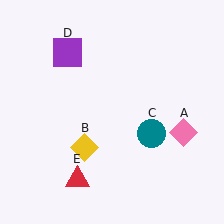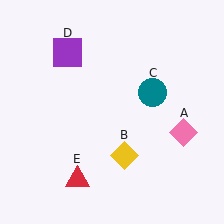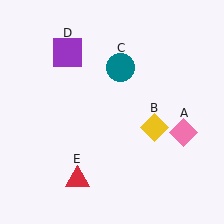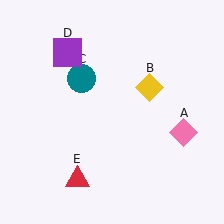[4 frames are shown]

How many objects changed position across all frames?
2 objects changed position: yellow diamond (object B), teal circle (object C).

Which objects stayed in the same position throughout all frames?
Pink diamond (object A) and purple square (object D) and red triangle (object E) remained stationary.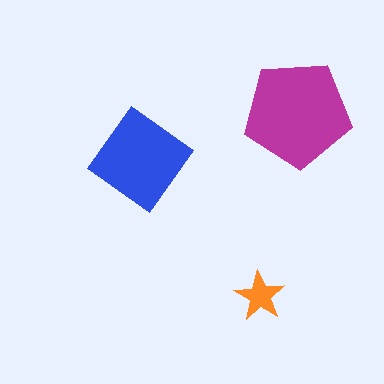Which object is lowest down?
The orange star is bottommost.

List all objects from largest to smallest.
The magenta pentagon, the blue diamond, the orange star.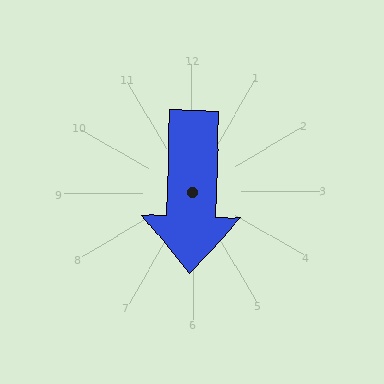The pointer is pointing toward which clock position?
Roughly 6 o'clock.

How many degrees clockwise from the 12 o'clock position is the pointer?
Approximately 182 degrees.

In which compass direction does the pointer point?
South.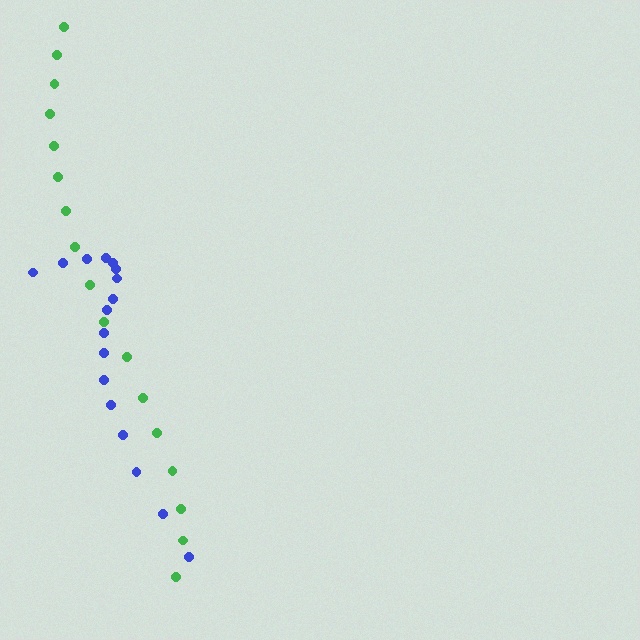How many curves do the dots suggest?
There are 2 distinct paths.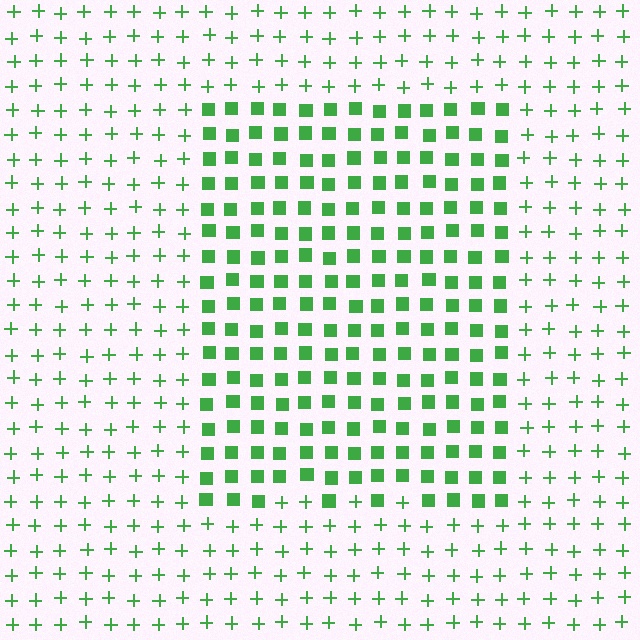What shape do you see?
I see a rectangle.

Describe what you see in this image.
The image is filled with small green elements arranged in a uniform grid. A rectangle-shaped region contains squares, while the surrounding area contains plus signs. The boundary is defined purely by the change in element shape.